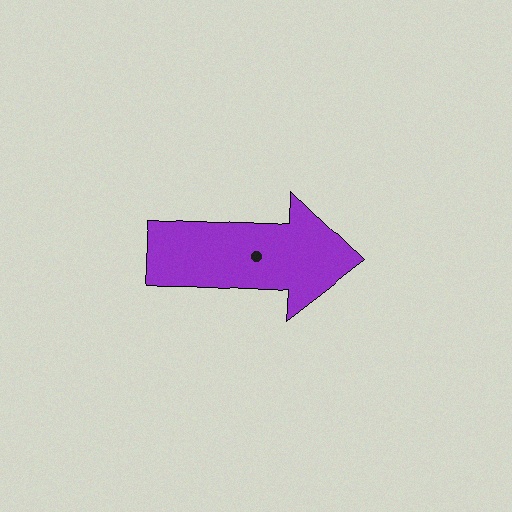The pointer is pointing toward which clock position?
Roughly 3 o'clock.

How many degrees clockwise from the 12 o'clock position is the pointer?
Approximately 93 degrees.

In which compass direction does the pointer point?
East.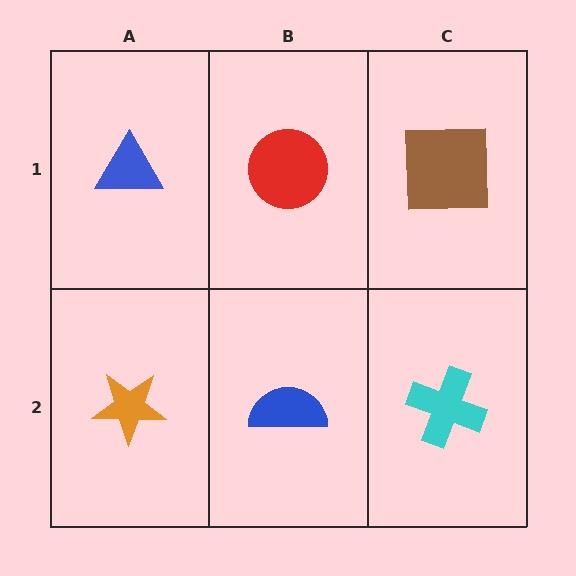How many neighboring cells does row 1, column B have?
3.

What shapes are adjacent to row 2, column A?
A blue triangle (row 1, column A), a blue semicircle (row 2, column B).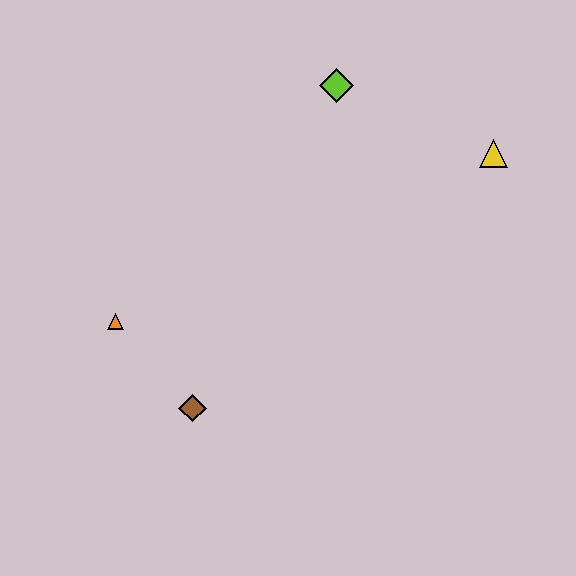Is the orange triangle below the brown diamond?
No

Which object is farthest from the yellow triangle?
The orange triangle is farthest from the yellow triangle.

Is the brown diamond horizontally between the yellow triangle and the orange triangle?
Yes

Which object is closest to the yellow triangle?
The lime diamond is closest to the yellow triangle.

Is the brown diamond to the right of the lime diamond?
No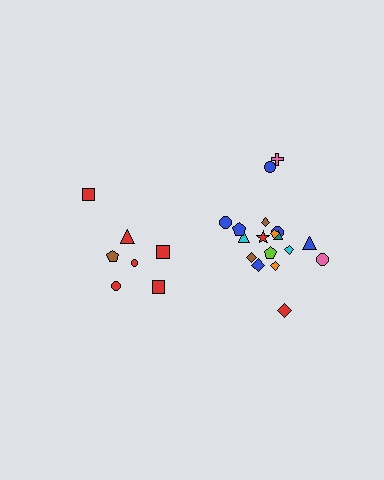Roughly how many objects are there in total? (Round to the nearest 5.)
Roughly 25 objects in total.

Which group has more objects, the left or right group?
The right group.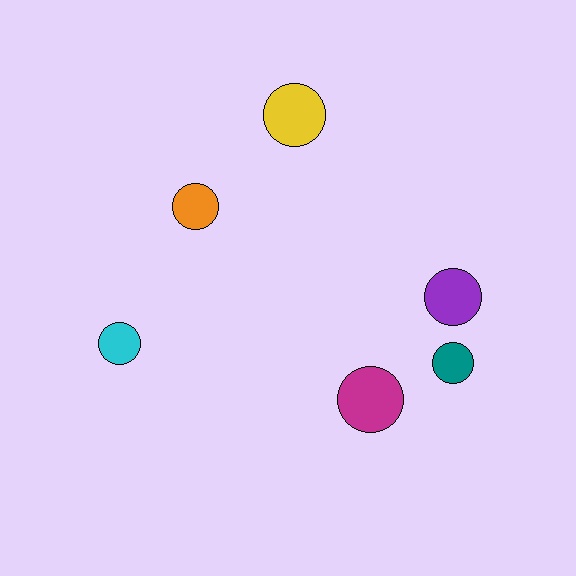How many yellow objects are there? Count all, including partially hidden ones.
There is 1 yellow object.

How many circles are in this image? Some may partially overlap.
There are 6 circles.